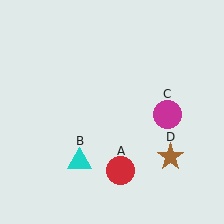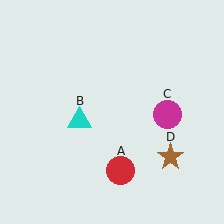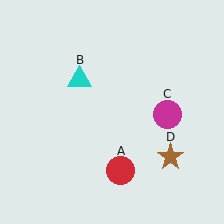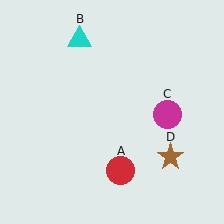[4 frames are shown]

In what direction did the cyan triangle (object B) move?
The cyan triangle (object B) moved up.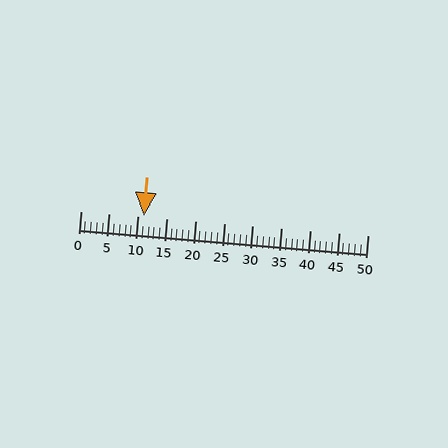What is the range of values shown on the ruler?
The ruler shows values from 0 to 50.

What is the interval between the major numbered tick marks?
The major tick marks are spaced 5 units apart.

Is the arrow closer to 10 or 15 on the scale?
The arrow is closer to 10.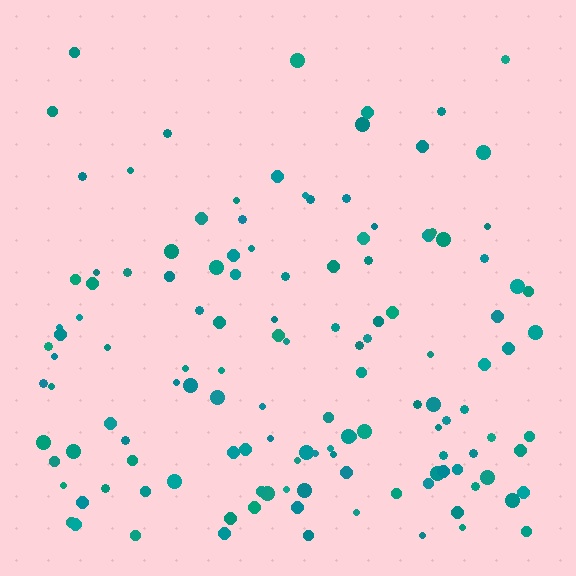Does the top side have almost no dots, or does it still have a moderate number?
Still a moderate number, just noticeably fewer than the bottom.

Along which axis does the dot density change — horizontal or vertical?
Vertical.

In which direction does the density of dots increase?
From top to bottom, with the bottom side densest.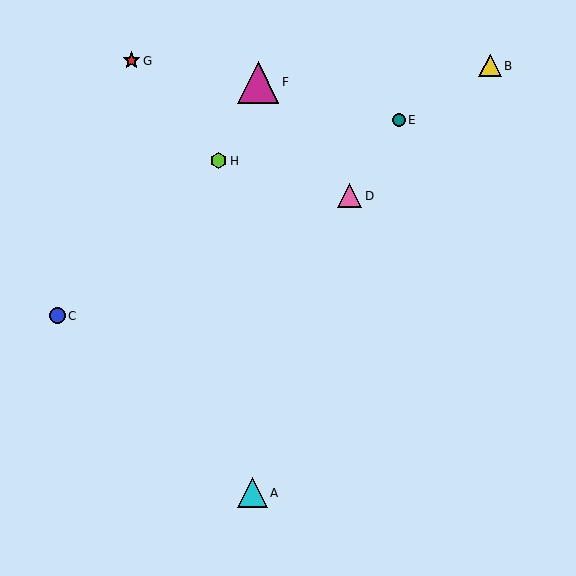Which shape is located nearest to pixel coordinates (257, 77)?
The magenta triangle (labeled F) at (258, 82) is nearest to that location.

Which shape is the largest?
The magenta triangle (labeled F) is the largest.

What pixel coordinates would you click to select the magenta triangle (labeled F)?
Click at (258, 82) to select the magenta triangle F.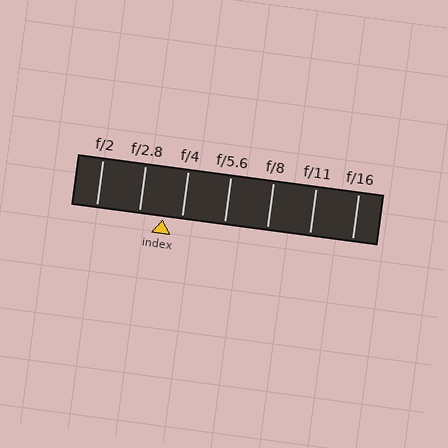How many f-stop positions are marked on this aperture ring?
There are 7 f-stop positions marked.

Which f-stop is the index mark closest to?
The index mark is closest to f/4.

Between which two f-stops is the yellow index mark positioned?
The index mark is between f/2.8 and f/4.